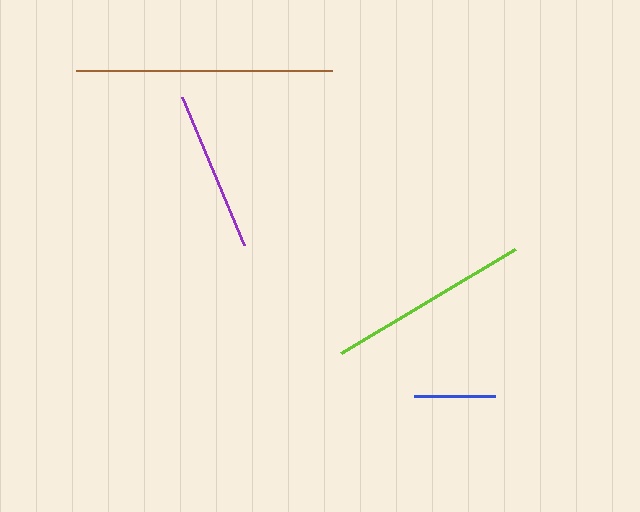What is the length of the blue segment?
The blue segment is approximately 80 pixels long.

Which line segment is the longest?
The brown line is the longest at approximately 256 pixels.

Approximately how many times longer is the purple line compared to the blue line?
The purple line is approximately 2.0 times the length of the blue line.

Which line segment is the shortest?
The blue line is the shortest at approximately 80 pixels.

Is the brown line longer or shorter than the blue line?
The brown line is longer than the blue line.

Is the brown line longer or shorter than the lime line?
The brown line is longer than the lime line.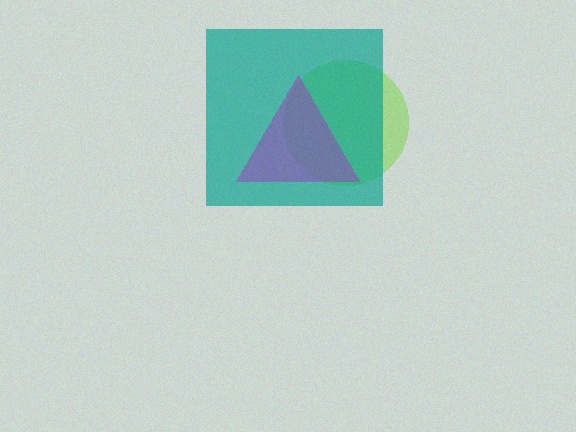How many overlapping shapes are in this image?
There are 3 overlapping shapes in the image.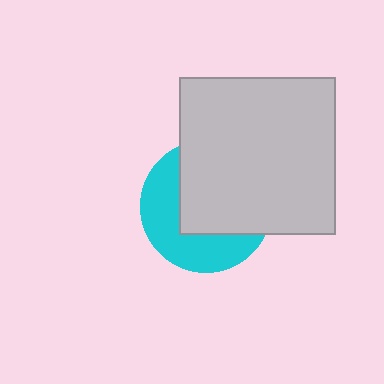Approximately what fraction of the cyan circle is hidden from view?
Roughly 56% of the cyan circle is hidden behind the light gray square.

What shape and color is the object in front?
The object in front is a light gray square.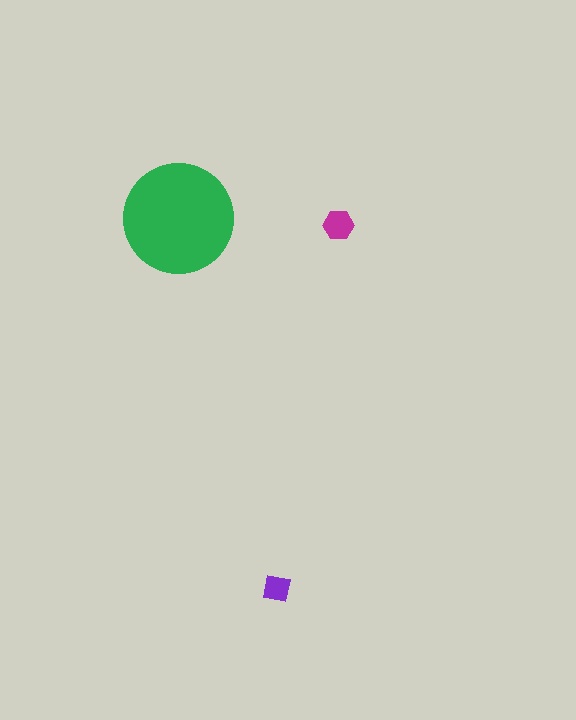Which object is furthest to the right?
The magenta hexagon is rightmost.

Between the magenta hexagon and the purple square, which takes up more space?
The magenta hexagon.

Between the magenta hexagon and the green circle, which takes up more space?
The green circle.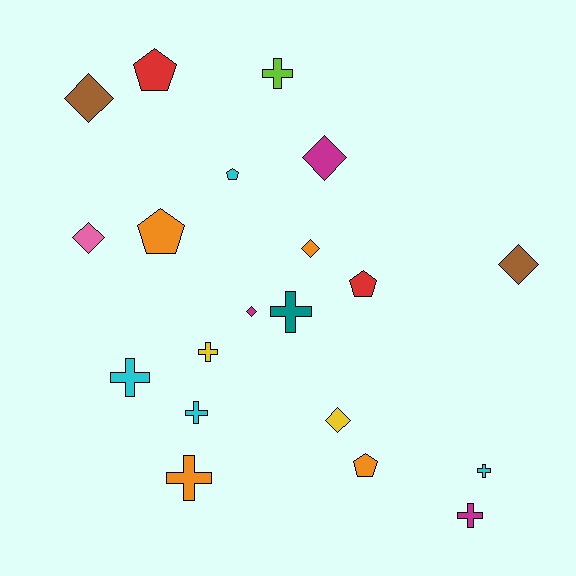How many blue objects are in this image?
There are no blue objects.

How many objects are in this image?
There are 20 objects.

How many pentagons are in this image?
There are 5 pentagons.